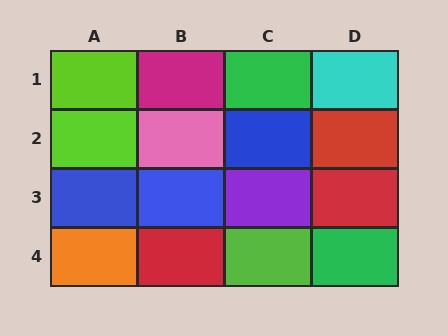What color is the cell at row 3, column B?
Blue.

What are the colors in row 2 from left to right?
Lime, pink, blue, red.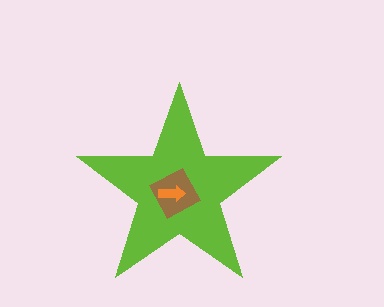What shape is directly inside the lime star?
The brown square.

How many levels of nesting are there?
3.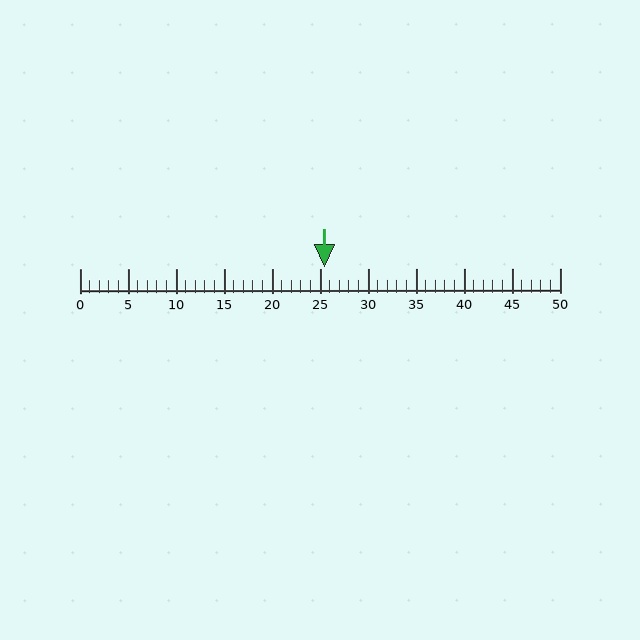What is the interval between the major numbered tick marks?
The major tick marks are spaced 5 units apart.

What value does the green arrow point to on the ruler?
The green arrow points to approximately 26.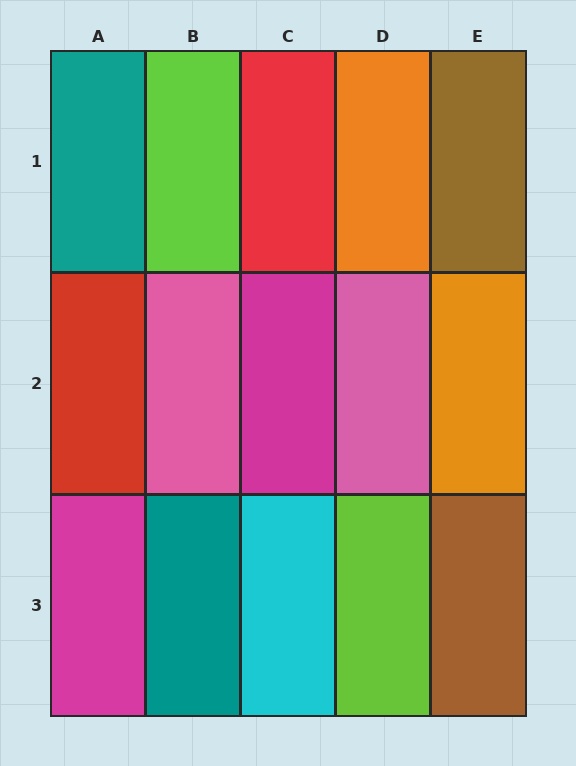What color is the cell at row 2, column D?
Pink.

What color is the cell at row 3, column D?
Lime.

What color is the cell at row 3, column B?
Teal.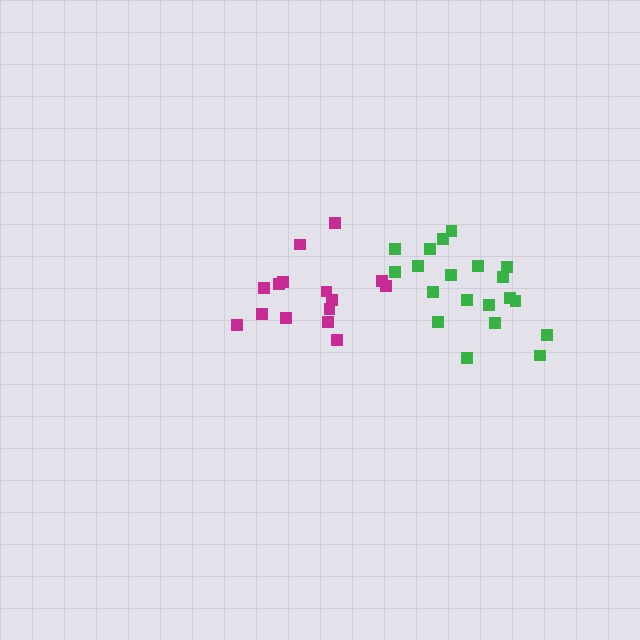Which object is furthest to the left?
The magenta cluster is leftmost.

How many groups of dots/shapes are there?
There are 2 groups.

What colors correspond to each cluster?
The clusters are colored: magenta, green.